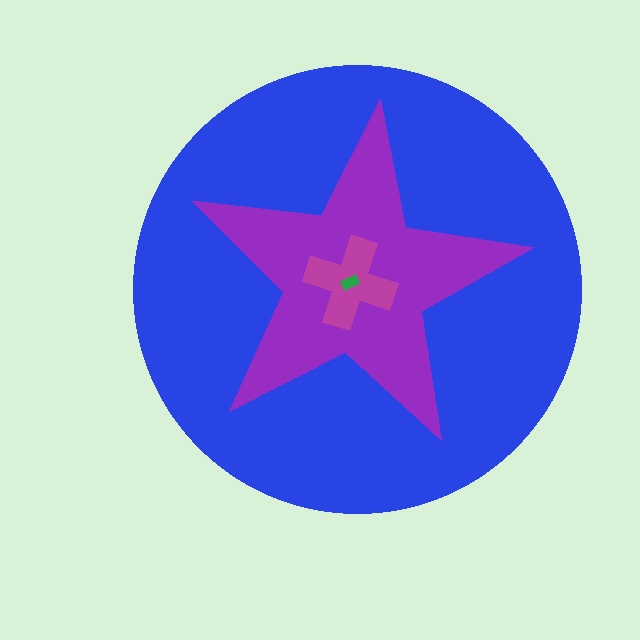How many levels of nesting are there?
4.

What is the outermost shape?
The blue circle.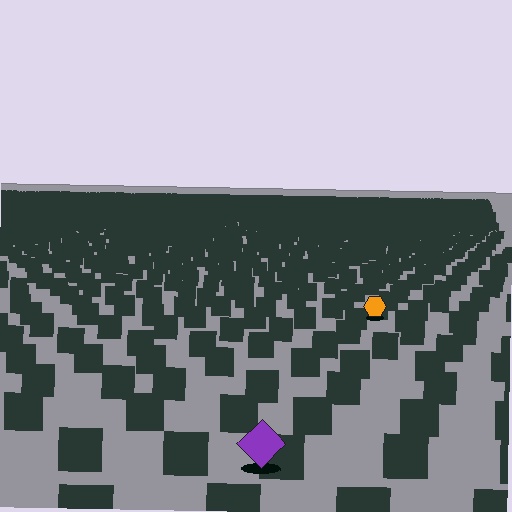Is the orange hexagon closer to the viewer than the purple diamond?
No. The purple diamond is closer — you can tell from the texture gradient: the ground texture is coarser near it.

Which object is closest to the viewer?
The purple diamond is closest. The texture marks near it are larger and more spread out.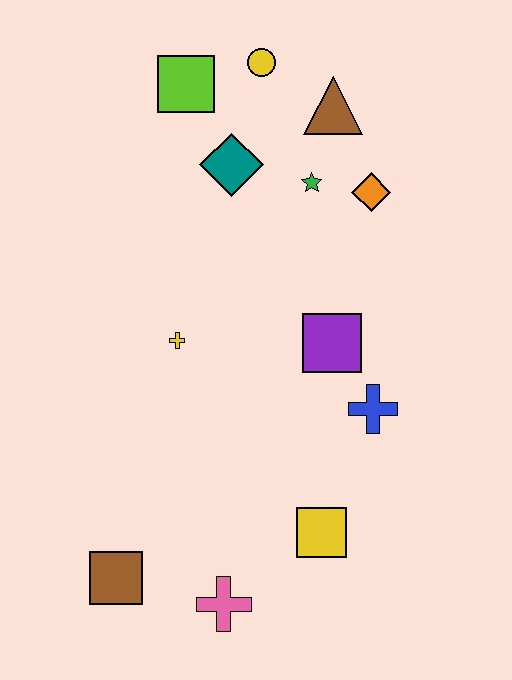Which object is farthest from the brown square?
The yellow circle is farthest from the brown square.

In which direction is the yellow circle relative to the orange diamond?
The yellow circle is above the orange diamond.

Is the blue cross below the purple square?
Yes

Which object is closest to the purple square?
The blue cross is closest to the purple square.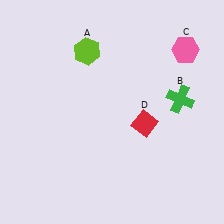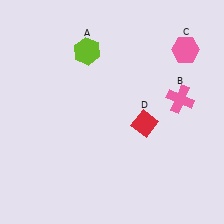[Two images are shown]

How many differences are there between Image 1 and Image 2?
There is 1 difference between the two images.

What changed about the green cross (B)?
In Image 1, B is green. In Image 2, it changed to pink.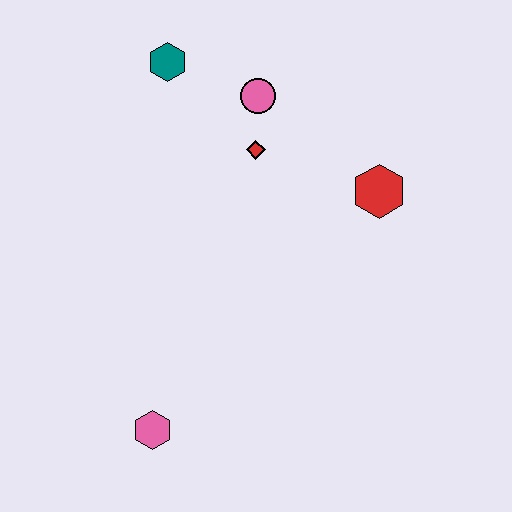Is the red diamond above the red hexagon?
Yes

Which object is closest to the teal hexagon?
The pink circle is closest to the teal hexagon.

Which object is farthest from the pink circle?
The pink hexagon is farthest from the pink circle.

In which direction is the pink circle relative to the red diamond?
The pink circle is above the red diamond.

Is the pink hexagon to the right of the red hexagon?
No